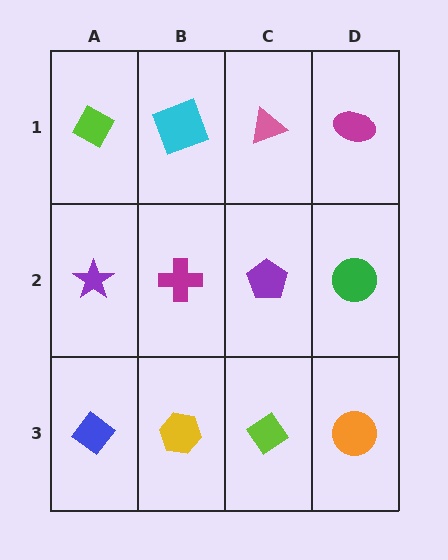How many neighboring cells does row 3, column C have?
3.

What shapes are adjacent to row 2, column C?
A pink triangle (row 1, column C), a lime diamond (row 3, column C), a magenta cross (row 2, column B), a green circle (row 2, column D).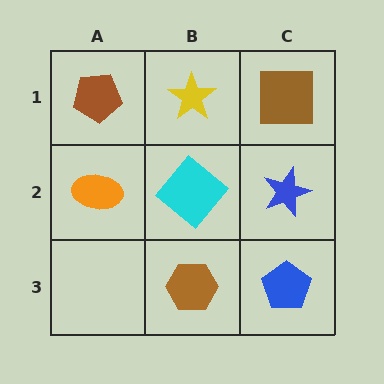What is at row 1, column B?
A yellow star.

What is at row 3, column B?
A brown hexagon.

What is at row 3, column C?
A blue pentagon.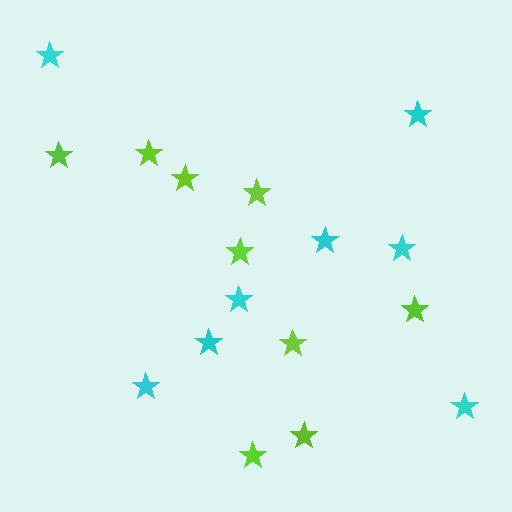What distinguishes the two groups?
There are 2 groups: one group of cyan stars (8) and one group of lime stars (9).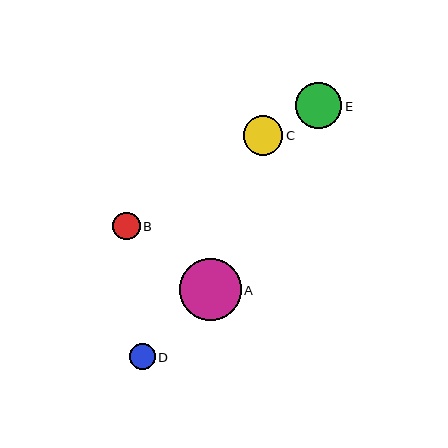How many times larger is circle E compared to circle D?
Circle E is approximately 1.8 times the size of circle D.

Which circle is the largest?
Circle A is the largest with a size of approximately 62 pixels.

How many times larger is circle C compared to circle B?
Circle C is approximately 1.4 times the size of circle B.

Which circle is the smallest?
Circle D is the smallest with a size of approximately 26 pixels.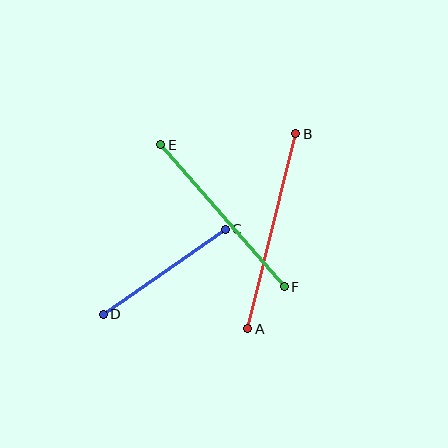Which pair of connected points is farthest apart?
Points A and B are farthest apart.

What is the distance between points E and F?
The distance is approximately 188 pixels.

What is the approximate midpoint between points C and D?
The midpoint is at approximately (164, 272) pixels.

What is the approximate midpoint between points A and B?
The midpoint is at approximately (272, 231) pixels.